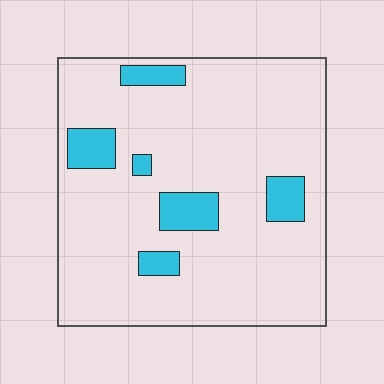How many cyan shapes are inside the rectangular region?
6.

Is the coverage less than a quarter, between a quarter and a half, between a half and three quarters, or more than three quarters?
Less than a quarter.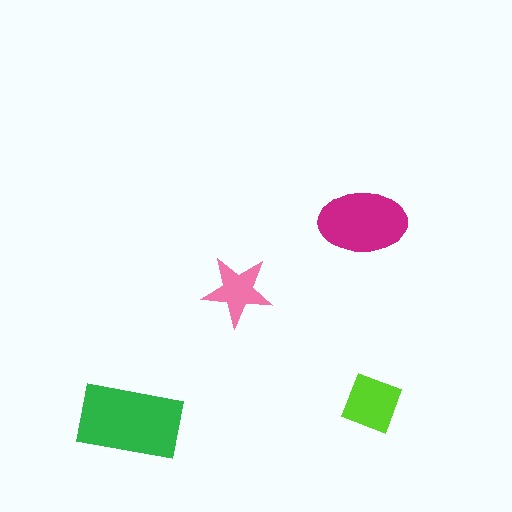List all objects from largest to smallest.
The green rectangle, the magenta ellipse, the lime diamond, the pink star.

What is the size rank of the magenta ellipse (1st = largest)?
2nd.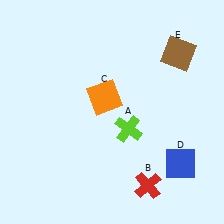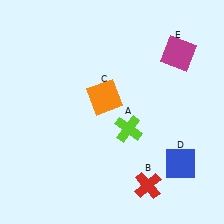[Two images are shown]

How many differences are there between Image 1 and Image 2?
There is 1 difference between the two images.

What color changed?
The square (E) changed from brown in Image 1 to magenta in Image 2.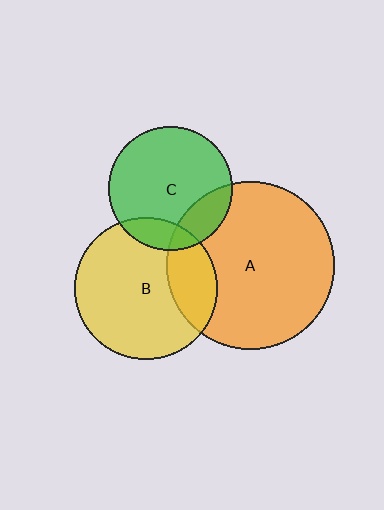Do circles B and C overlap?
Yes.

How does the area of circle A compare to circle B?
Approximately 1.4 times.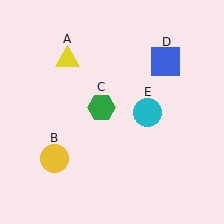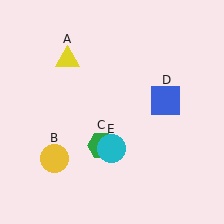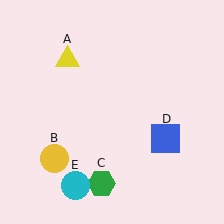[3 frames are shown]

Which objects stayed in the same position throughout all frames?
Yellow triangle (object A) and yellow circle (object B) remained stationary.